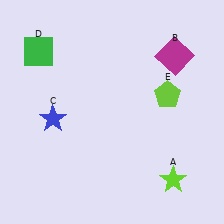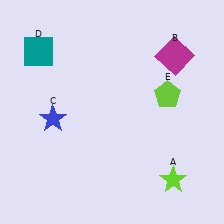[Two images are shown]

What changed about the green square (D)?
In Image 1, D is green. In Image 2, it changed to teal.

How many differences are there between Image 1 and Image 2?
There is 1 difference between the two images.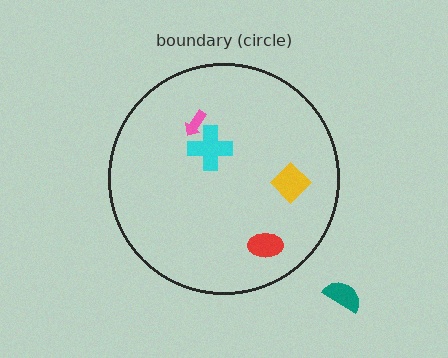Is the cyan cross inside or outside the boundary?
Inside.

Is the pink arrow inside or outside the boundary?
Inside.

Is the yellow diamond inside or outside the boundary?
Inside.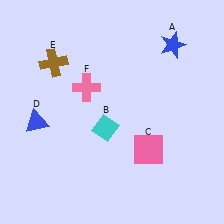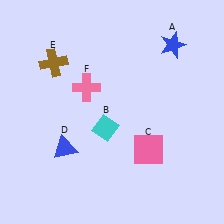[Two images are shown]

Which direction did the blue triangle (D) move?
The blue triangle (D) moved right.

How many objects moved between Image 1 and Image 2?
1 object moved between the two images.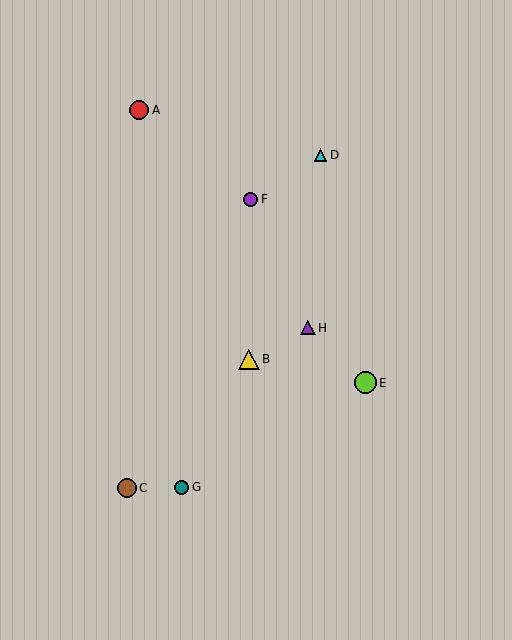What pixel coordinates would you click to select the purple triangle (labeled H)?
Click at (308, 328) to select the purple triangle H.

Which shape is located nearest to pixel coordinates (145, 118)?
The red circle (labeled A) at (139, 110) is nearest to that location.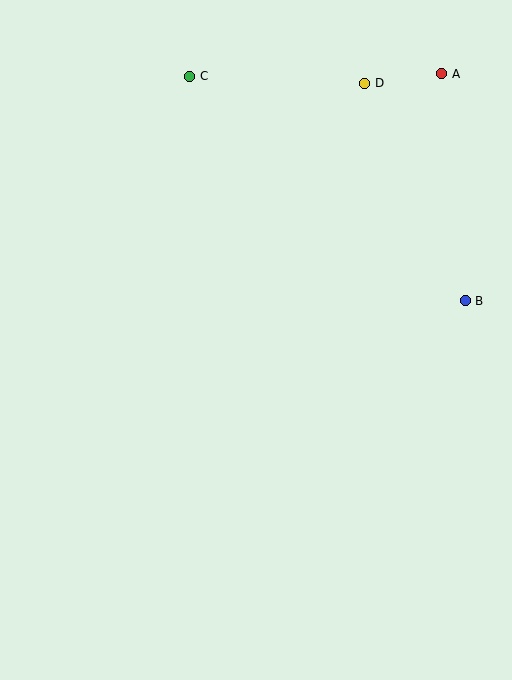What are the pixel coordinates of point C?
Point C is at (190, 76).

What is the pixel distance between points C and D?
The distance between C and D is 175 pixels.